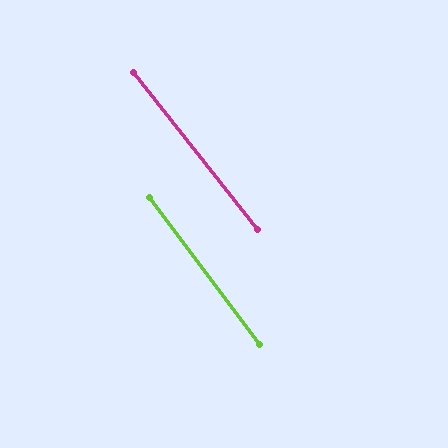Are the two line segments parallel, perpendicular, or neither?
Parallel — their directions differ by only 1.4°.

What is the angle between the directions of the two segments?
Approximately 1 degree.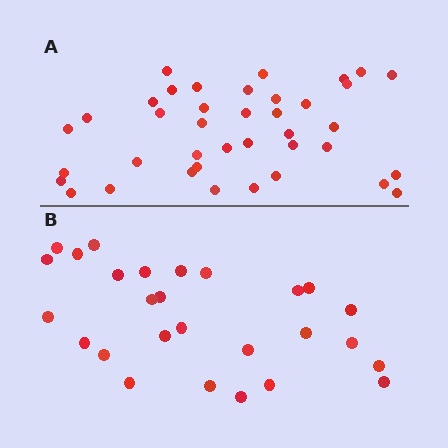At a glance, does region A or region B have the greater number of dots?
Region A (the top region) has more dots.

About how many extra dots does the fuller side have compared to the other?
Region A has roughly 12 or so more dots than region B.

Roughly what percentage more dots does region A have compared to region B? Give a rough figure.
About 45% more.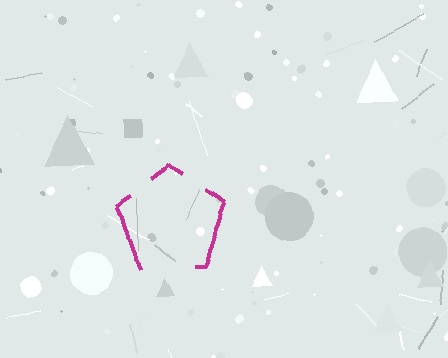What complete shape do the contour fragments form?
The contour fragments form a pentagon.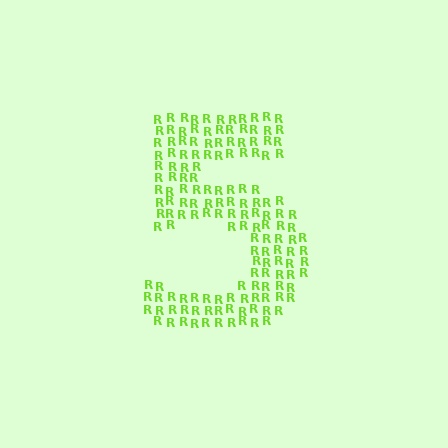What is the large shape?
The large shape is the digit 5.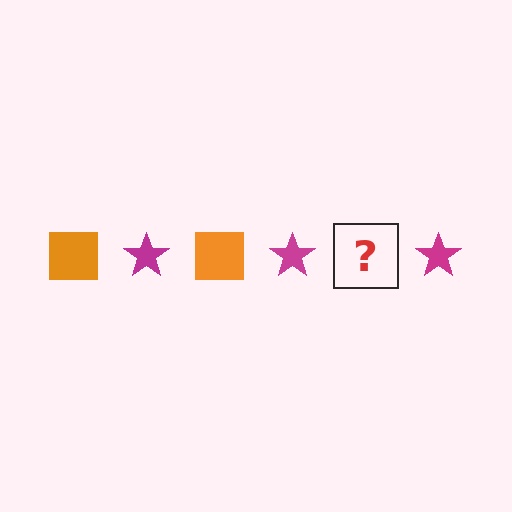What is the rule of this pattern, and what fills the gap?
The rule is that the pattern alternates between orange square and magenta star. The gap should be filled with an orange square.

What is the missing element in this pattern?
The missing element is an orange square.